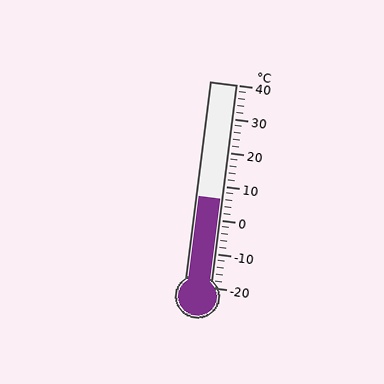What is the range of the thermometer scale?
The thermometer scale ranges from -20°C to 40°C.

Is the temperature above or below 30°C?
The temperature is below 30°C.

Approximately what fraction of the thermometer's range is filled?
The thermometer is filled to approximately 45% of its range.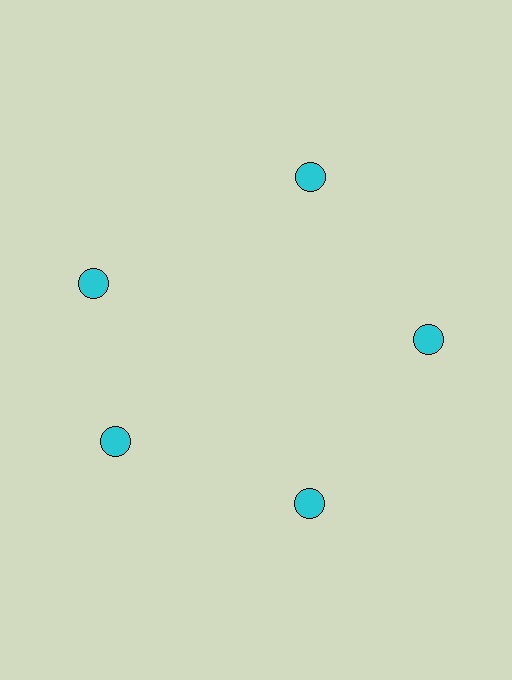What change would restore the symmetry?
The symmetry would be restored by rotating it back into even spacing with its neighbors so that all 5 circles sit at equal angles and equal distance from the center.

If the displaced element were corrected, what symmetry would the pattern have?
It would have 5-fold rotational symmetry — the pattern would map onto itself every 72 degrees.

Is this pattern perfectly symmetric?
No. The 5 cyan circles are arranged in a ring, but one element near the 10 o'clock position is rotated out of alignment along the ring, breaking the 5-fold rotational symmetry.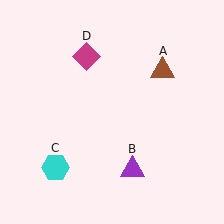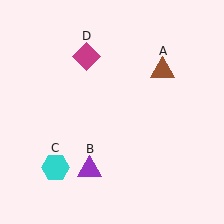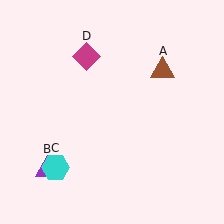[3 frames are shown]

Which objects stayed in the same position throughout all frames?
Brown triangle (object A) and cyan hexagon (object C) and magenta diamond (object D) remained stationary.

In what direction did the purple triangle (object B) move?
The purple triangle (object B) moved left.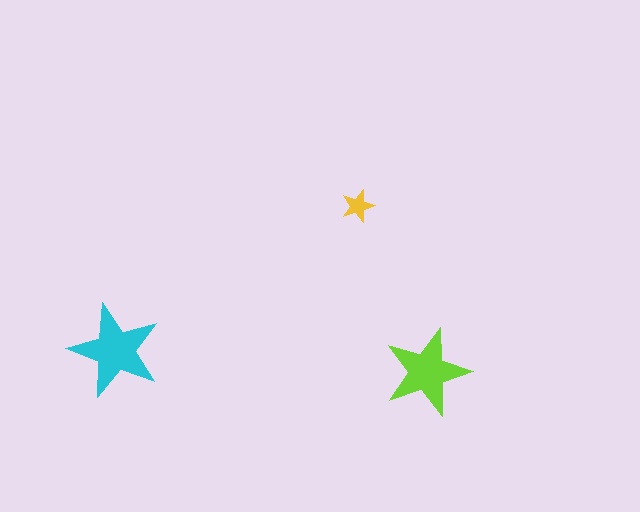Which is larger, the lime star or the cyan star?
The cyan one.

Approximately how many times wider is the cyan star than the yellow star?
About 3 times wider.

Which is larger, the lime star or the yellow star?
The lime one.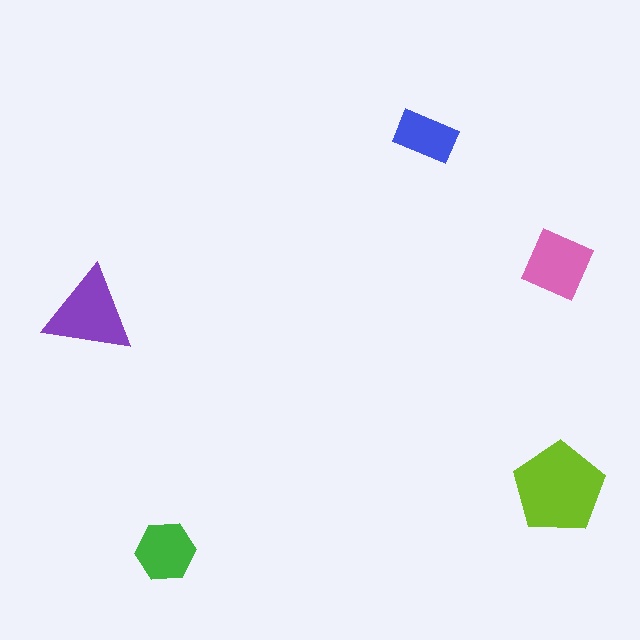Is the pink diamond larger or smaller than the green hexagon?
Larger.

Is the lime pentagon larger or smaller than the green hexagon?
Larger.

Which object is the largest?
The lime pentagon.